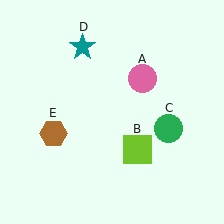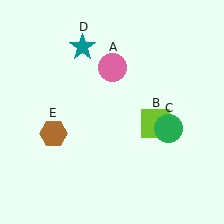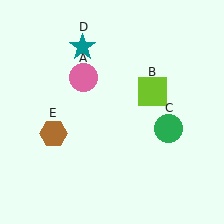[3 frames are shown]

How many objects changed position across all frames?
2 objects changed position: pink circle (object A), lime square (object B).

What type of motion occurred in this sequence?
The pink circle (object A), lime square (object B) rotated counterclockwise around the center of the scene.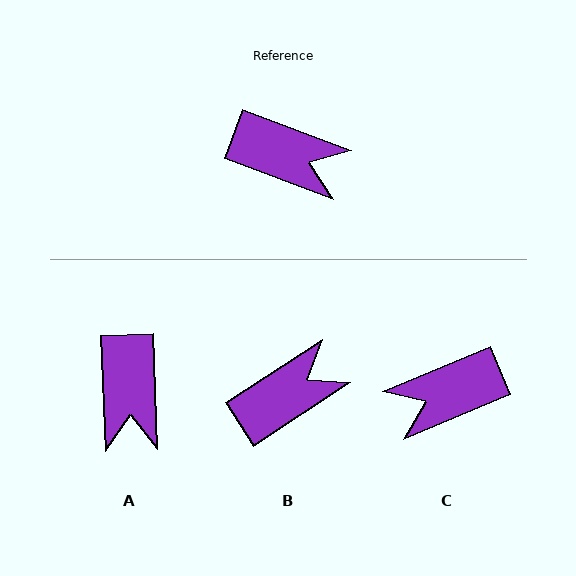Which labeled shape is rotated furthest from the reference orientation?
C, about 136 degrees away.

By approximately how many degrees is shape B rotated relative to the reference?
Approximately 54 degrees counter-clockwise.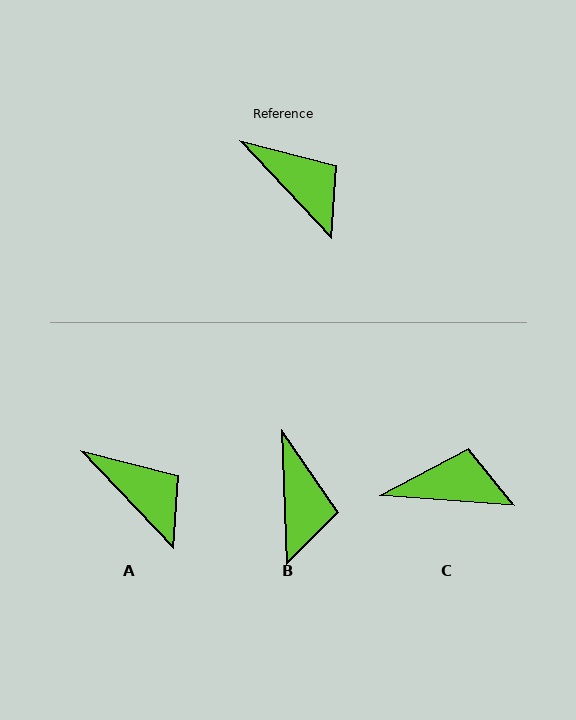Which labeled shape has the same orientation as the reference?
A.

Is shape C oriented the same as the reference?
No, it is off by about 43 degrees.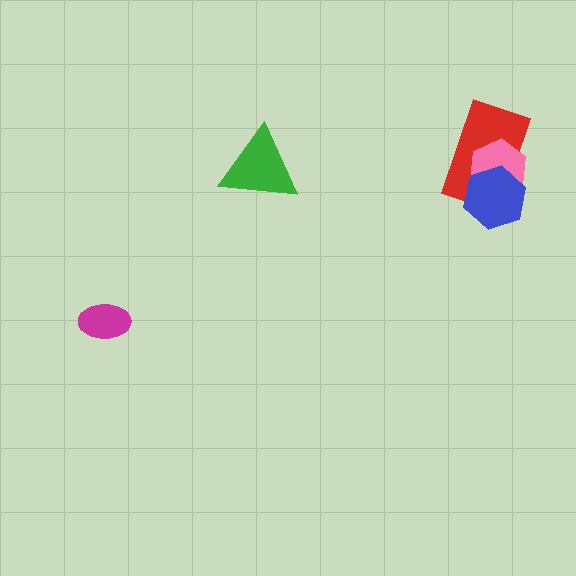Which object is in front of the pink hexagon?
The blue hexagon is in front of the pink hexagon.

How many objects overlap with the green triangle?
0 objects overlap with the green triangle.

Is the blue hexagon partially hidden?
No, no other shape covers it.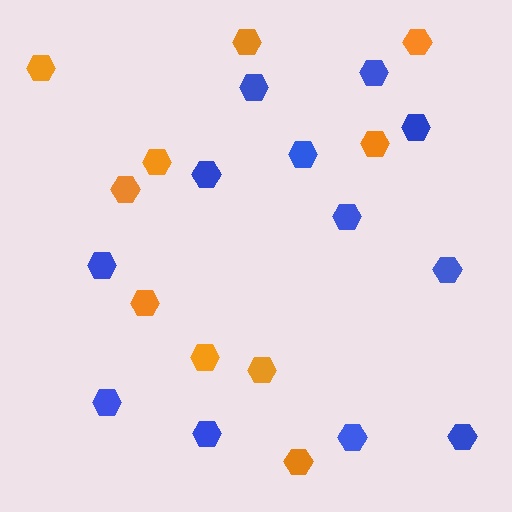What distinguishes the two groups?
There are 2 groups: one group of orange hexagons (10) and one group of blue hexagons (12).